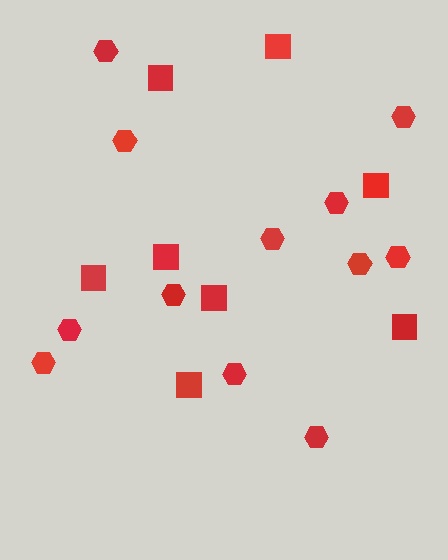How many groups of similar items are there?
There are 2 groups: one group of squares (8) and one group of hexagons (12).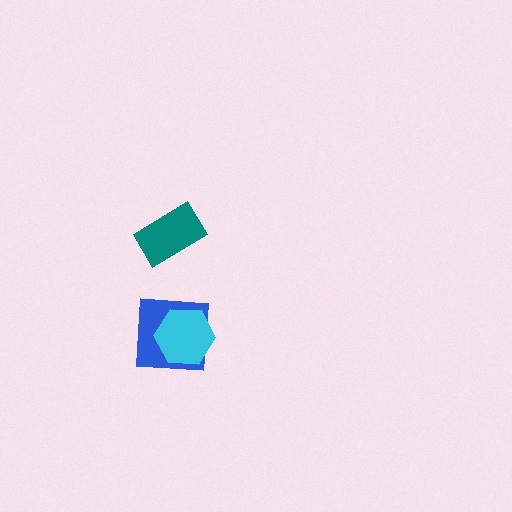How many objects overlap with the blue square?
1 object overlaps with the blue square.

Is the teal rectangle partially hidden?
No, no other shape covers it.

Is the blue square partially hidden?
Yes, it is partially covered by another shape.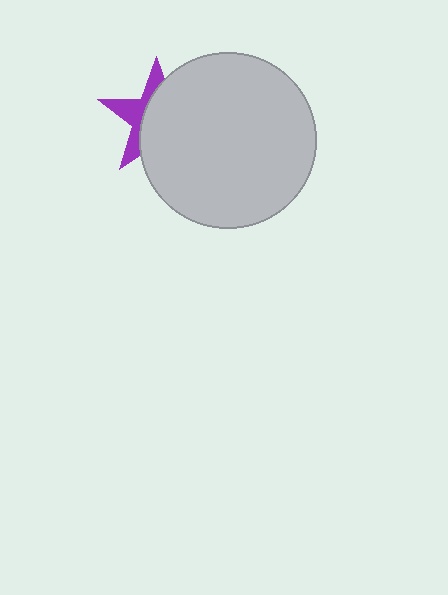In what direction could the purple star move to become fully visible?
The purple star could move left. That would shift it out from behind the light gray circle entirely.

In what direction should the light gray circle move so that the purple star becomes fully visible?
The light gray circle should move right. That is the shortest direction to clear the overlap and leave the purple star fully visible.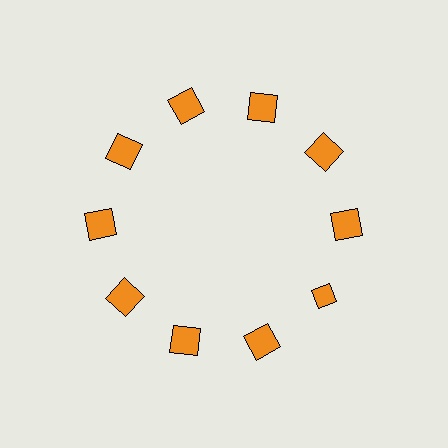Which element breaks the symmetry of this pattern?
The orange diamond at roughly the 4 o'clock position breaks the symmetry. All other shapes are orange squares.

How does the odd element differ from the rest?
It has a different shape: diamond instead of square.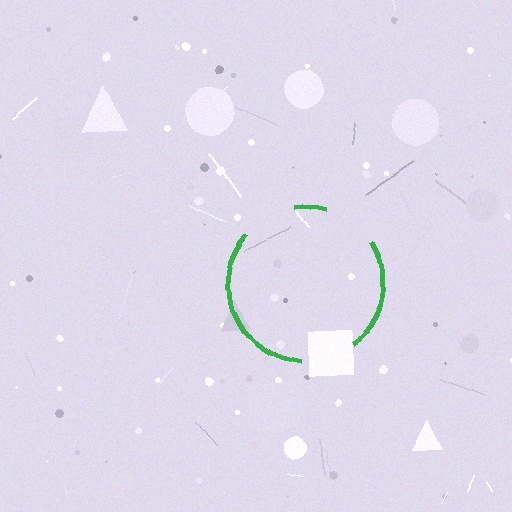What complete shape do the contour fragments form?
The contour fragments form a circle.